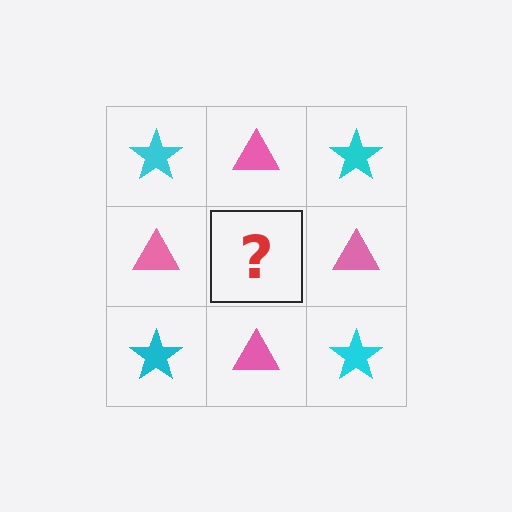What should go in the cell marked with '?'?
The missing cell should contain a cyan star.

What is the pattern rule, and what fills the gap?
The rule is that it alternates cyan star and pink triangle in a checkerboard pattern. The gap should be filled with a cyan star.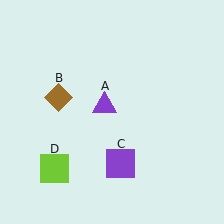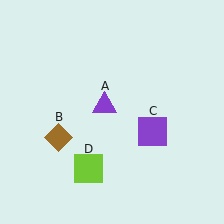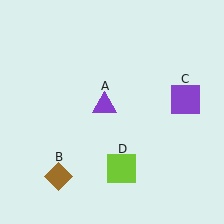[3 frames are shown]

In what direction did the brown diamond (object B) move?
The brown diamond (object B) moved down.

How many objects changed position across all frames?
3 objects changed position: brown diamond (object B), purple square (object C), lime square (object D).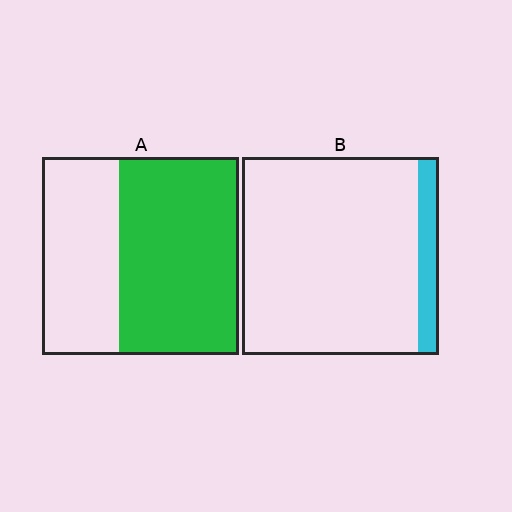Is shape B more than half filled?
No.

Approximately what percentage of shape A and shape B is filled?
A is approximately 60% and B is approximately 10%.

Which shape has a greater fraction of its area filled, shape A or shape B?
Shape A.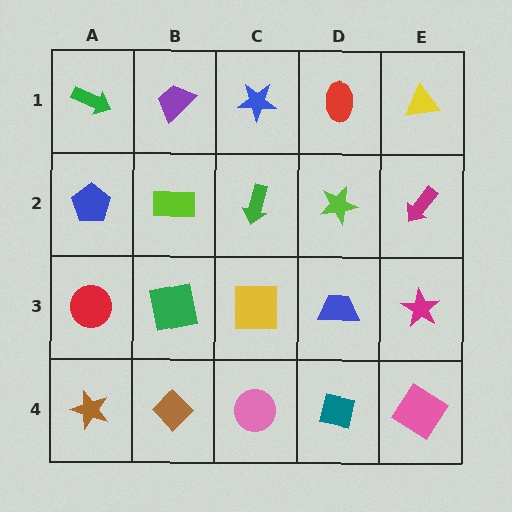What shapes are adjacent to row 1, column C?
A green arrow (row 2, column C), a purple trapezoid (row 1, column B), a red ellipse (row 1, column D).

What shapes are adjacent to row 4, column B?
A green square (row 3, column B), a brown star (row 4, column A), a pink circle (row 4, column C).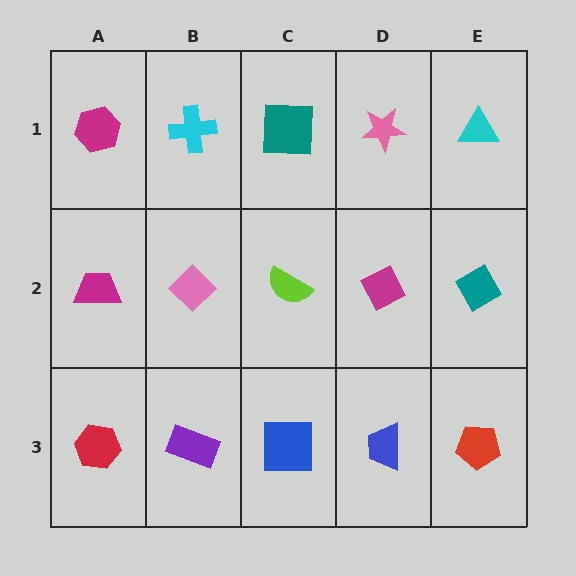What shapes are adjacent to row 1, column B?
A pink diamond (row 2, column B), a magenta hexagon (row 1, column A), a teal square (row 1, column C).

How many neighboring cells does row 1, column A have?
2.